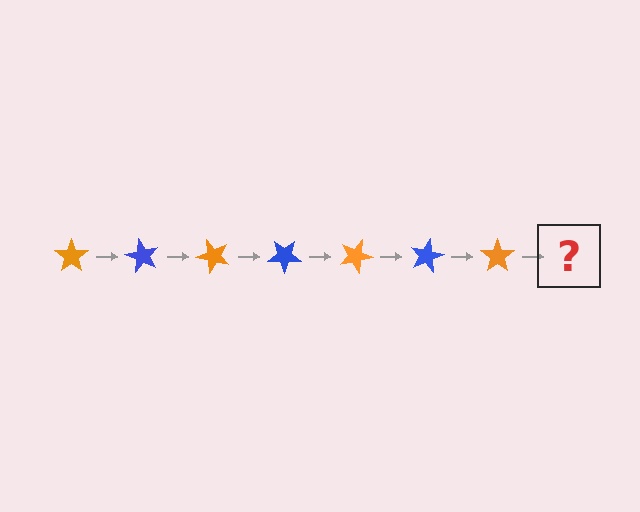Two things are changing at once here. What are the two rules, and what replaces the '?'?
The two rules are that it rotates 60 degrees each step and the color cycles through orange and blue. The '?' should be a blue star, rotated 420 degrees from the start.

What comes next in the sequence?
The next element should be a blue star, rotated 420 degrees from the start.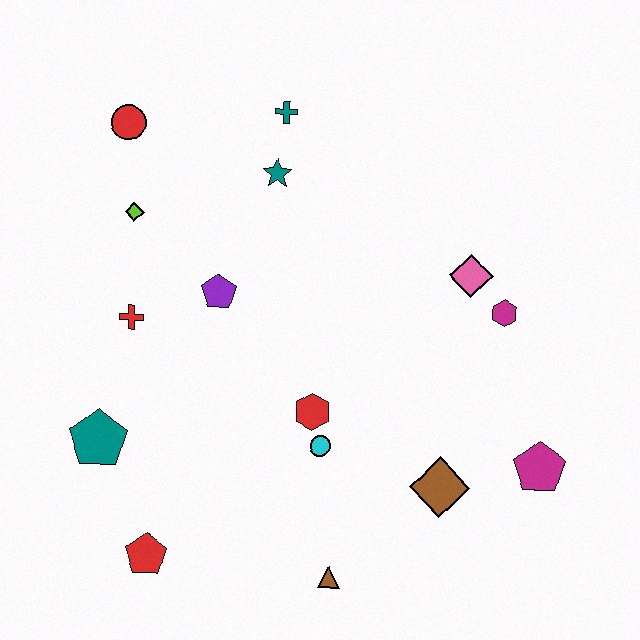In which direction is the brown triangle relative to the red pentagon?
The brown triangle is to the right of the red pentagon.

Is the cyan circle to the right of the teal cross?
Yes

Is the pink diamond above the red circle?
No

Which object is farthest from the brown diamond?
The red circle is farthest from the brown diamond.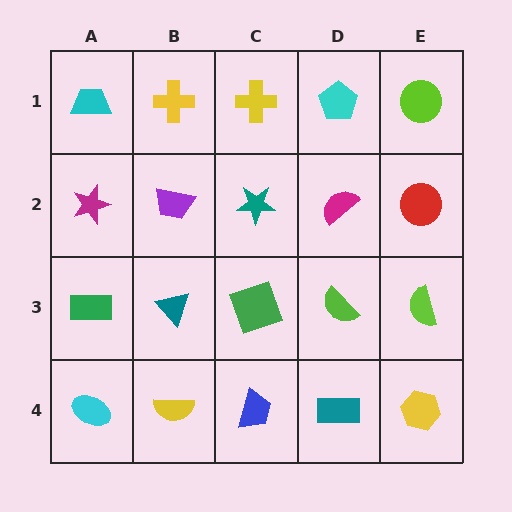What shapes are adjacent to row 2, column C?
A yellow cross (row 1, column C), a green square (row 3, column C), a purple trapezoid (row 2, column B), a magenta semicircle (row 2, column D).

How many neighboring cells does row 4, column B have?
3.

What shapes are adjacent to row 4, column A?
A green rectangle (row 3, column A), a yellow semicircle (row 4, column B).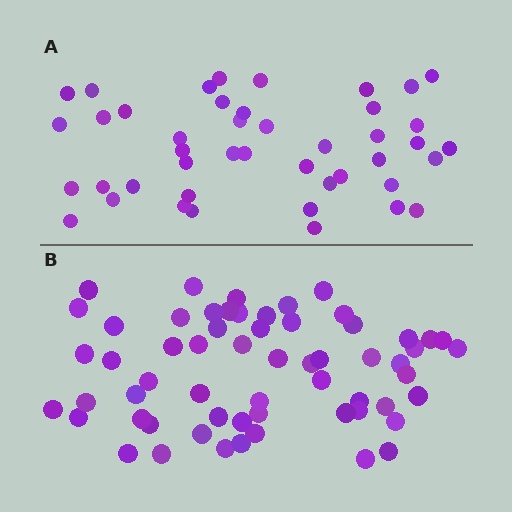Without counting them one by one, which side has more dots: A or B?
Region B (the bottom region) has more dots.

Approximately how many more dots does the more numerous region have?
Region B has approximately 15 more dots than region A.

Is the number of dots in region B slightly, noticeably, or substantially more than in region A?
Region B has noticeably more, but not dramatically so. The ratio is roughly 1.4 to 1.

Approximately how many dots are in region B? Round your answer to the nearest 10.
About 60 dots.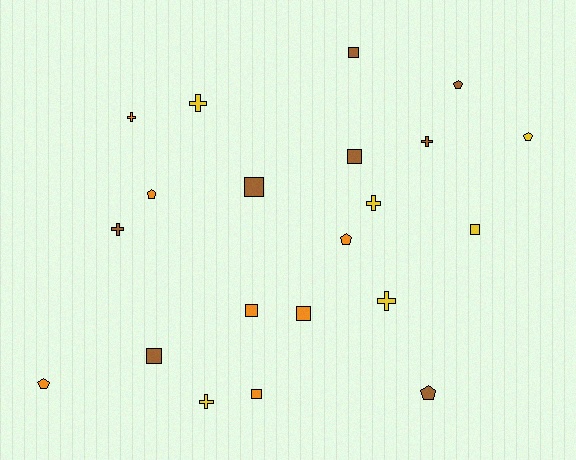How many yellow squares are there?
There is 1 yellow square.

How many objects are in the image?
There are 21 objects.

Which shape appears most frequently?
Square, with 8 objects.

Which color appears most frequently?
Brown, with 8 objects.